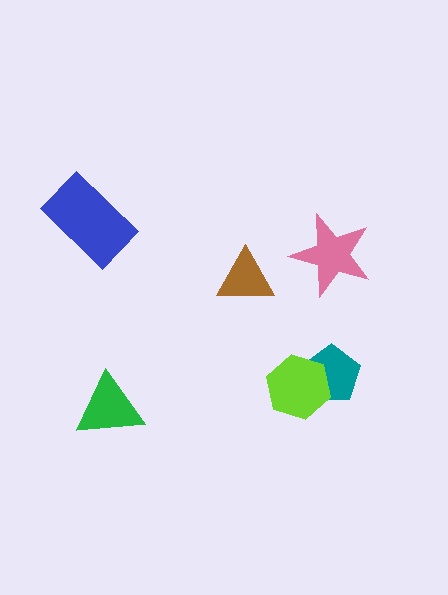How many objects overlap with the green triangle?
0 objects overlap with the green triangle.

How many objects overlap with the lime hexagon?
1 object overlaps with the lime hexagon.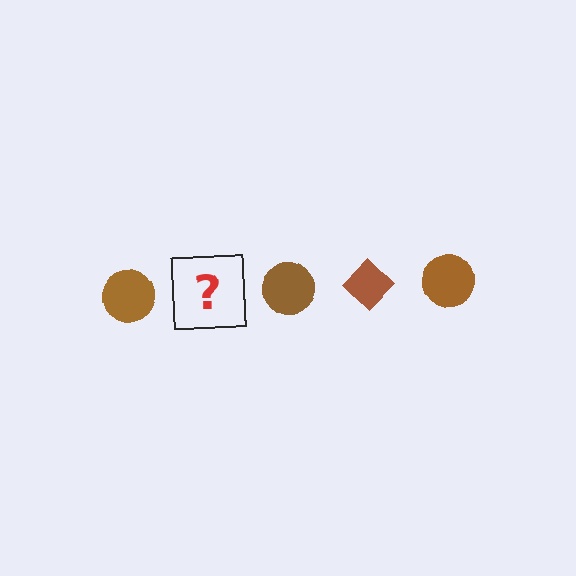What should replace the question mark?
The question mark should be replaced with a brown diamond.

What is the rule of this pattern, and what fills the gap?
The rule is that the pattern cycles through circle, diamond shapes in brown. The gap should be filled with a brown diamond.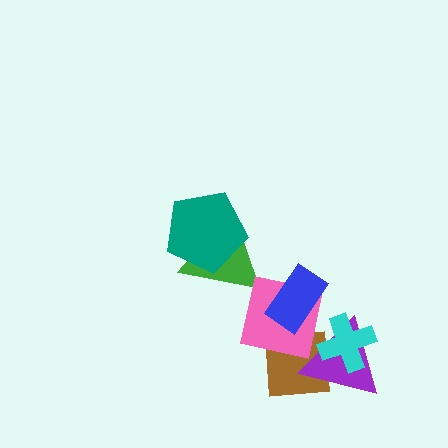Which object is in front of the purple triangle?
The cyan cross is in front of the purple triangle.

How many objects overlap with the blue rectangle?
1 object overlaps with the blue rectangle.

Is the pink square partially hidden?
Yes, it is partially covered by another shape.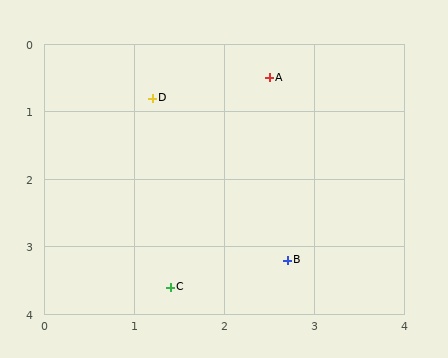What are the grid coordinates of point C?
Point C is at approximately (1.4, 3.6).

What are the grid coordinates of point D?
Point D is at approximately (1.2, 0.8).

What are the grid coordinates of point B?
Point B is at approximately (2.7, 3.2).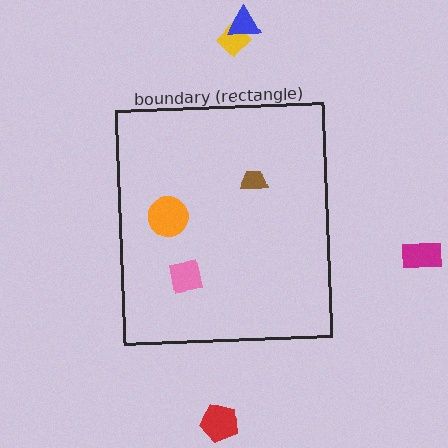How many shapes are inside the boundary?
3 inside, 4 outside.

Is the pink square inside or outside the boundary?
Inside.